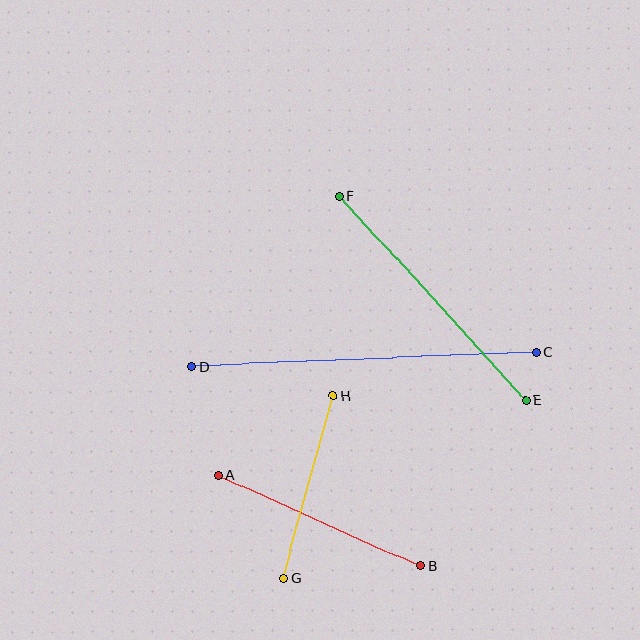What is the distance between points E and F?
The distance is approximately 276 pixels.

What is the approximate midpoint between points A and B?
The midpoint is at approximately (319, 520) pixels.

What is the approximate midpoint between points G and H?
The midpoint is at approximately (309, 487) pixels.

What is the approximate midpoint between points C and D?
The midpoint is at approximately (364, 359) pixels.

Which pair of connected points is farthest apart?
Points C and D are farthest apart.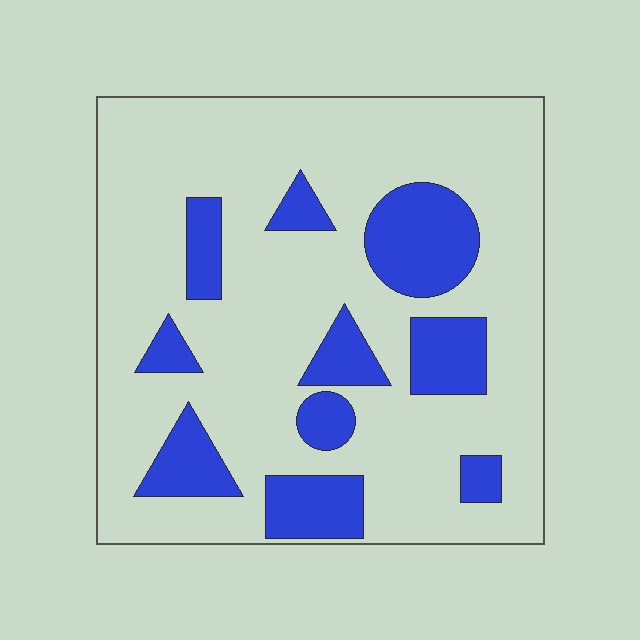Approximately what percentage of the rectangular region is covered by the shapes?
Approximately 20%.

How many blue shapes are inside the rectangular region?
10.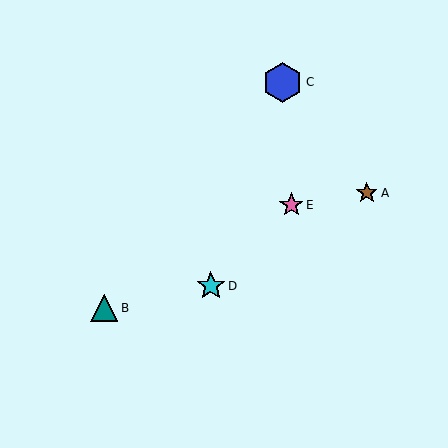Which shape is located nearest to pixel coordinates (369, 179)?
The brown star (labeled A) at (367, 193) is nearest to that location.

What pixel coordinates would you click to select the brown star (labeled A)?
Click at (367, 193) to select the brown star A.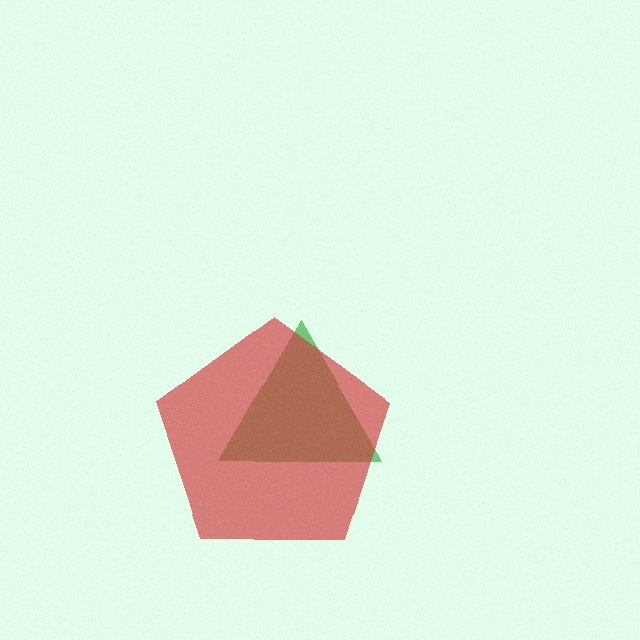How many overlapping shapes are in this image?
There are 2 overlapping shapes in the image.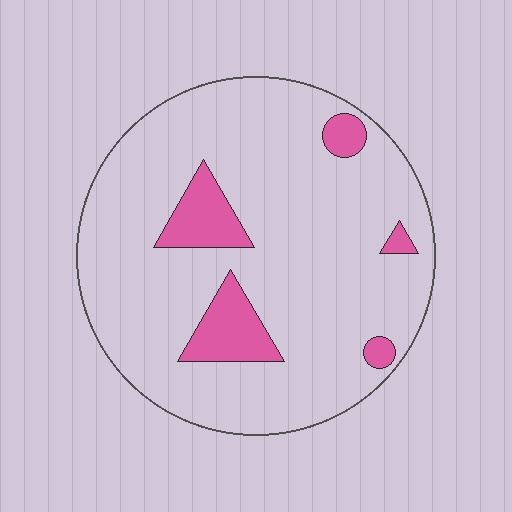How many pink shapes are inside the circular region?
5.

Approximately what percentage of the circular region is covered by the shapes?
Approximately 15%.